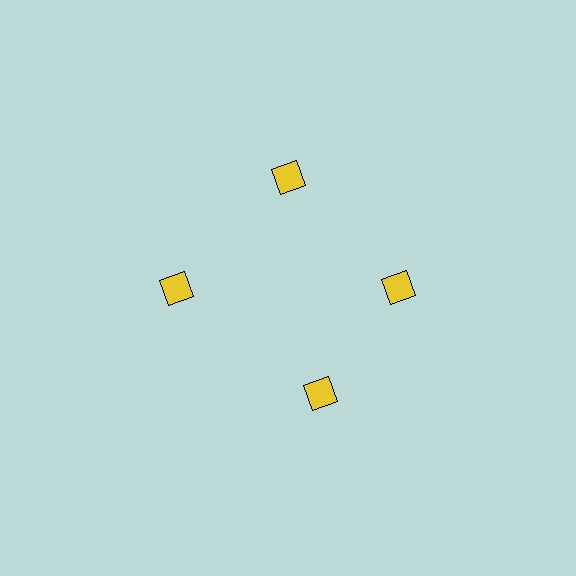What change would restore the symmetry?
The symmetry would be restored by rotating it back into even spacing with its neighbors so that all 4 squares sit at equal angles and equal distance from the center.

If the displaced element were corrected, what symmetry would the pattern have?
It would have 4-fold rotational symmetry — the pattern would map onto itself every 90 degrees.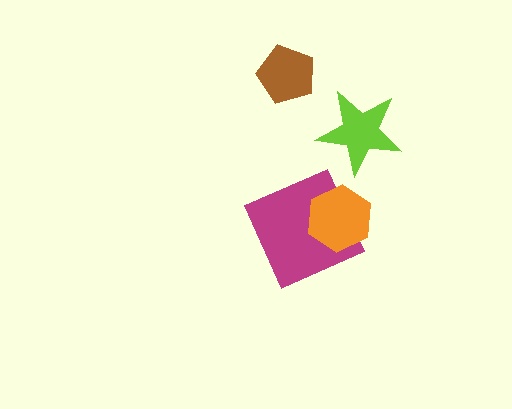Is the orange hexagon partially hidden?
No, no other shape covers it.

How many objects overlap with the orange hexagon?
1 object overlaps with the orange hexagon.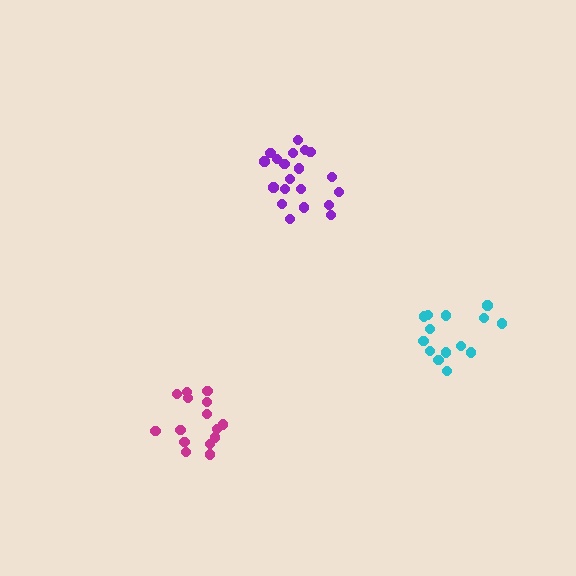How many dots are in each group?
Group 1: 14 dots, Group 2: 15 dots, Group 3: 20 dots (49 total).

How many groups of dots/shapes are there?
There are 3 groups.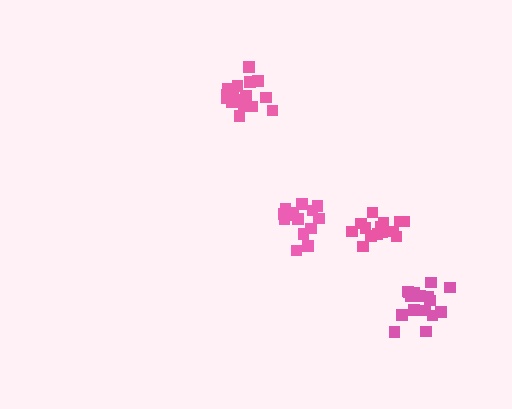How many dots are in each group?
Group 1: 15 dots, Group 2: 14 dots, Group 3: 17 dots, Group 4: 19 dots (65 total).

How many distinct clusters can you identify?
There are 4 distinct clusters.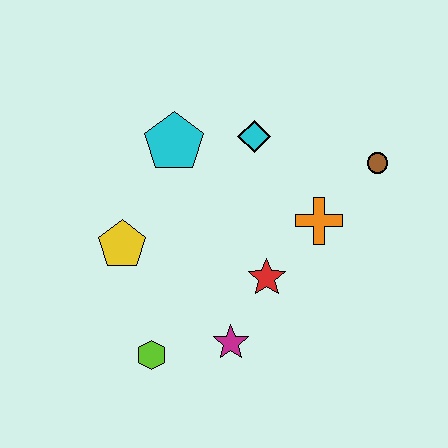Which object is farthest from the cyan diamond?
The lime hexagon is farthest from the cyan diamond.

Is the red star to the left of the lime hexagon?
No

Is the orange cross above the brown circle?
No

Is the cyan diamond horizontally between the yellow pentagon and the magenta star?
No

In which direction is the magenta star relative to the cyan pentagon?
The magenta star is below the cyan pentagon.